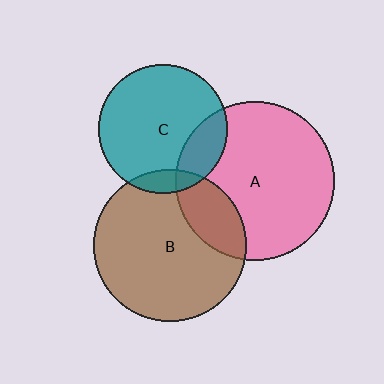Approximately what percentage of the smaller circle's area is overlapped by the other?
Approximately 20%.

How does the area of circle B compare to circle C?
Approximately 1.4 times.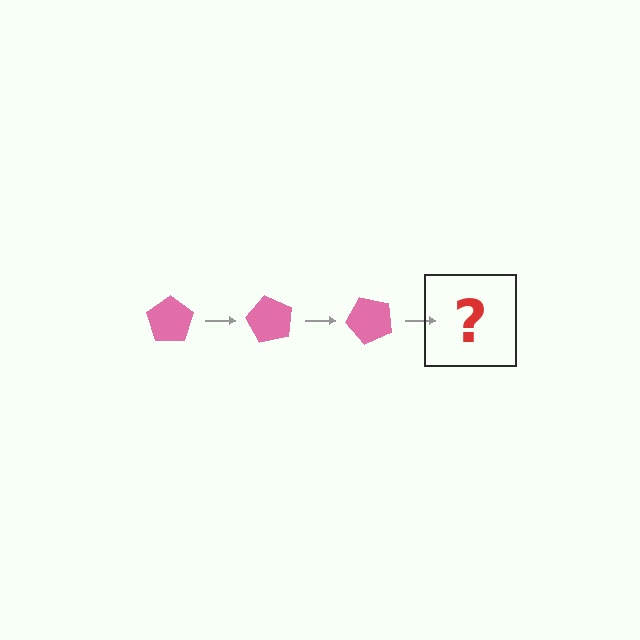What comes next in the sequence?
The next element should be a pink pentagon rotated 180 degrees.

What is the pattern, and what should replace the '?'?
The pattern is that the pentagon rotates 60 degrees each step. The '?' should be a pink pentagon rotated 180 degrees.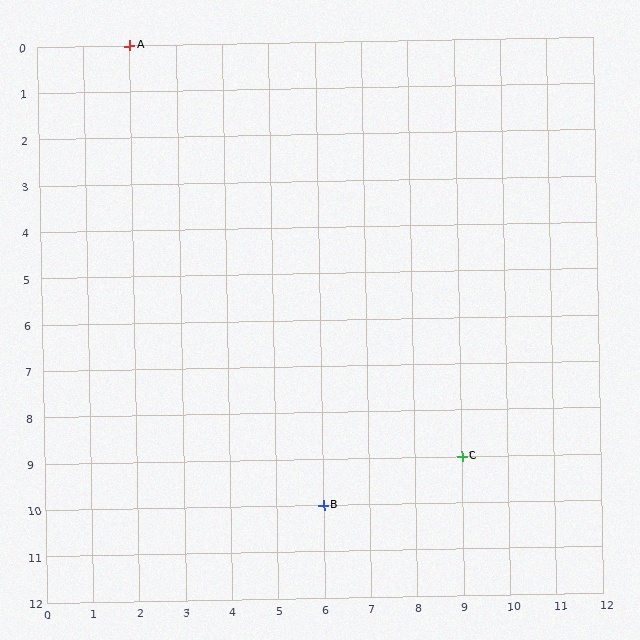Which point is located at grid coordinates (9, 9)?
Point C is at (9, 9).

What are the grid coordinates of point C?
Point C is at grid coordinates (9, 9).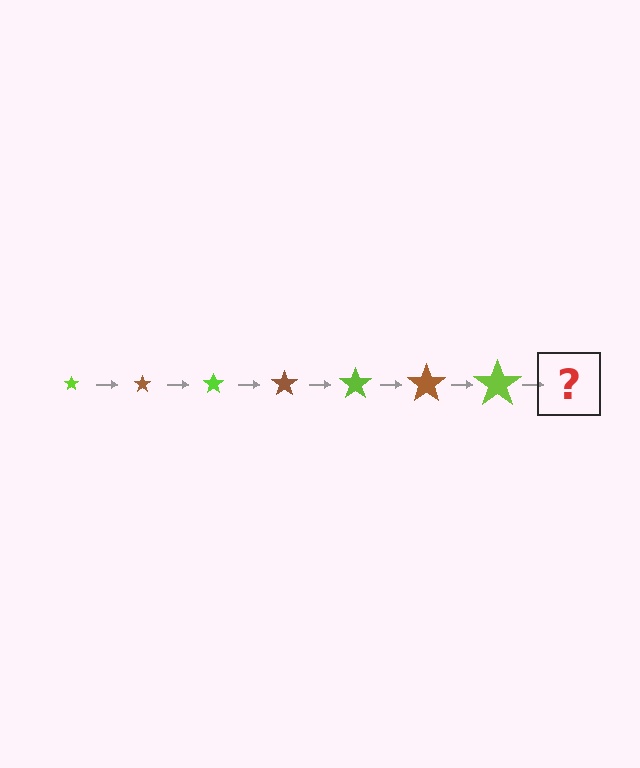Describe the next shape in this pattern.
It should be a brown star, larger than the previous one.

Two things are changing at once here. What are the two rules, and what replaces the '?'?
The two rules are that the star grows larger each step and the color cycles through lime and brown. The '?' should be a brown star, larger than the previous one.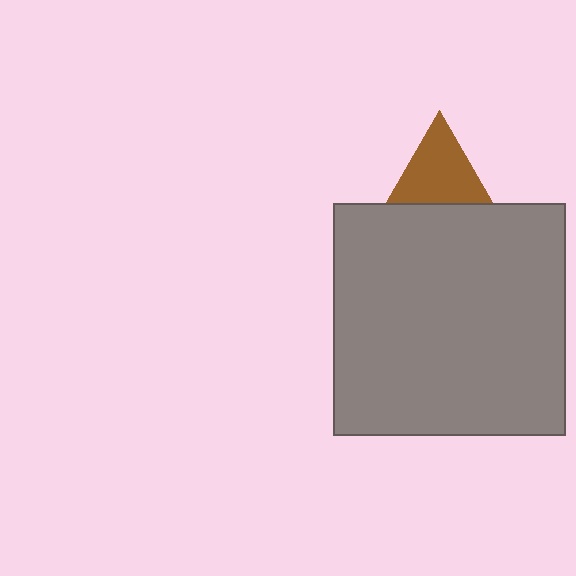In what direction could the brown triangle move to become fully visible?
The brown triangle could move up. That would shift it out from behind the gray square entirely.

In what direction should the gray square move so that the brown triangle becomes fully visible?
The gray square should move down. That is the shortest direction to clear the overlap and leave the brown triangle fully visible.